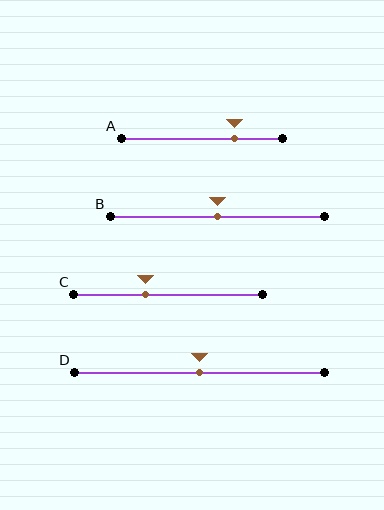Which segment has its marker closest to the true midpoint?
Segment B has its marker closest to the true midpoint.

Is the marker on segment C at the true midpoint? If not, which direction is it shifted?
No, the marker on segment C is shifted to the left by about 12% of the segment length.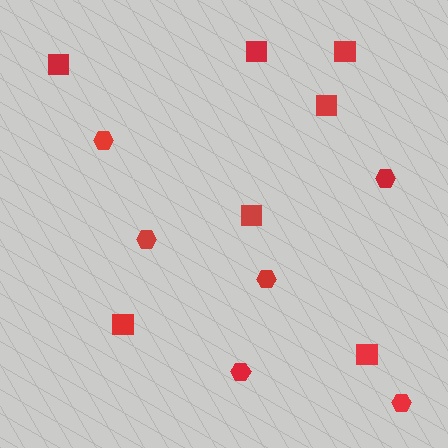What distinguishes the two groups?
There are 2 groups: one group of squares (7) and one group of hexagons (6).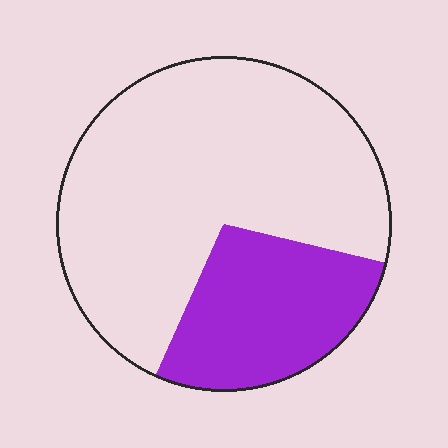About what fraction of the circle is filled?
About one quarter (1/4).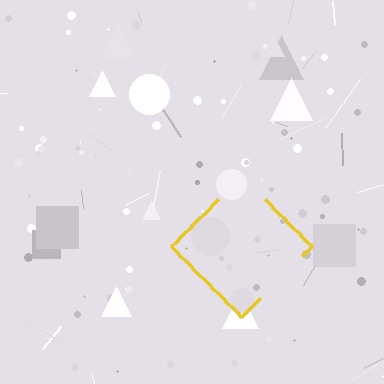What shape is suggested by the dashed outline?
The dashed outline suggests a diamond.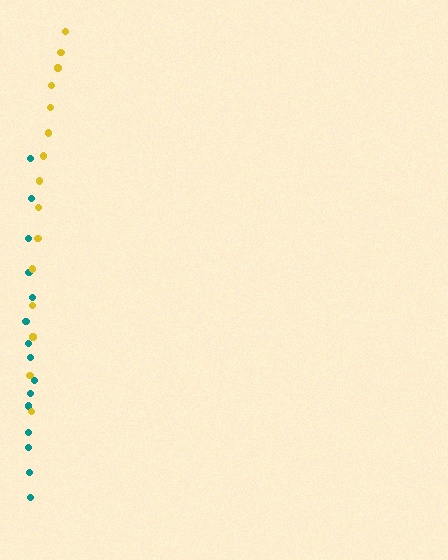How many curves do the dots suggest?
There are 2 distinct paths.